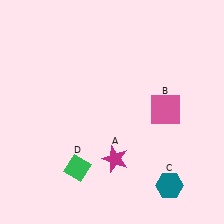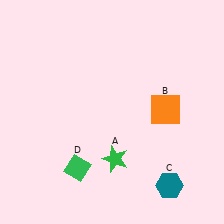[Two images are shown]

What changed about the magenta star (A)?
In Image 1, A is magenta. In Image 2, it changed to green.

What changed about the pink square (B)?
In Image 1, B is pink. In Image 2, it changed to orange.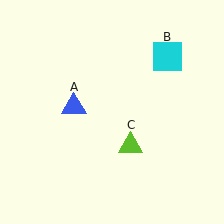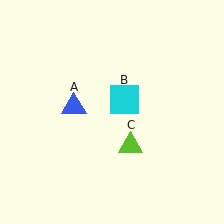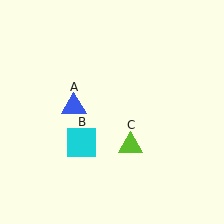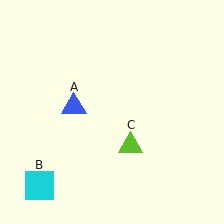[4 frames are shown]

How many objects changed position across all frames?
1 object changed position: cyan square (object B).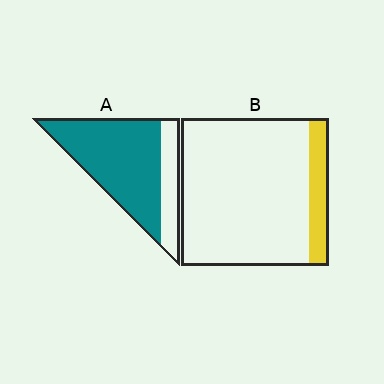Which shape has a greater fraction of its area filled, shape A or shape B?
Shape A.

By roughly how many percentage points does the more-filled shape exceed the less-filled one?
By roughly 65 percentage points (A over B).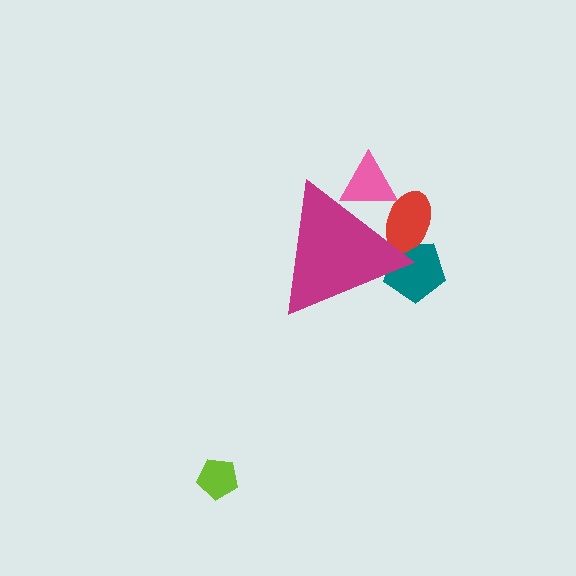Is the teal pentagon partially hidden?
Yes, the teal pentagon is partially hidden behind the magenta triangle.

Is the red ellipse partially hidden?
Yes, the red ellipse is partially hidden behind the magenta triangle.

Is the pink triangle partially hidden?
Yes, the pink triangle is partially hidden behind the magenta triangle.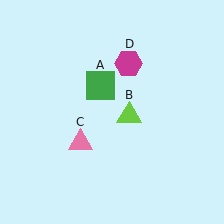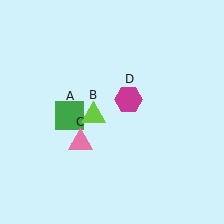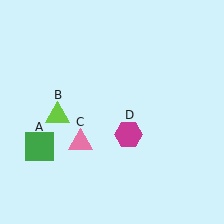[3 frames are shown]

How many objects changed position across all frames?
3 objects changed position: green square (object A), lime triangle (object B), magenta hexagon (object D).